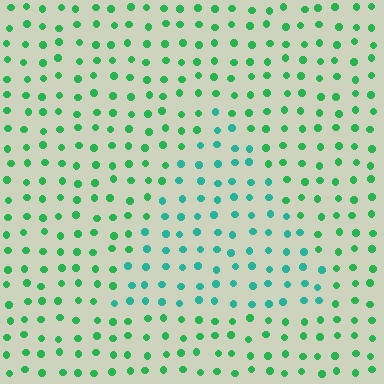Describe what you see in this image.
The image is filled with small green elements in a uniform arrangement. A triangle-shaped region is visible where the elements are tinted to a slightly different hue, forming a subtle color boundary.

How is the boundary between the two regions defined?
The boundary is defined purely by a slight shift in hue (about 32 degrees). Spacing, size, and orientation are identical on both sides.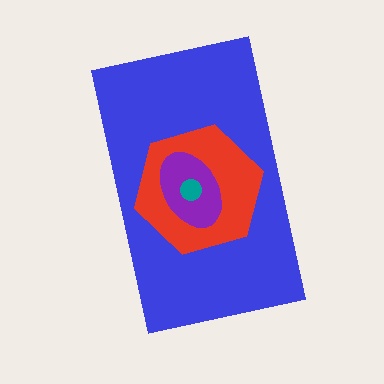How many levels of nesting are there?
4.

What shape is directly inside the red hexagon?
The purple ellipse.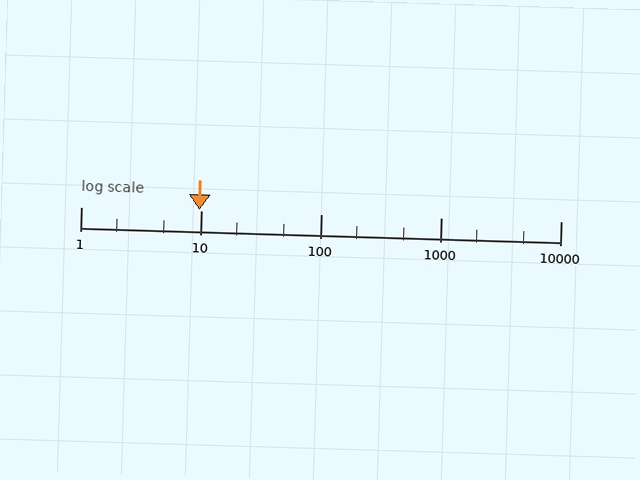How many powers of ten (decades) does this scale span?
The scale spans 4 decades, from 1 to 10000.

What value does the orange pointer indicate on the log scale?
The pointer indicates approximately 9.7.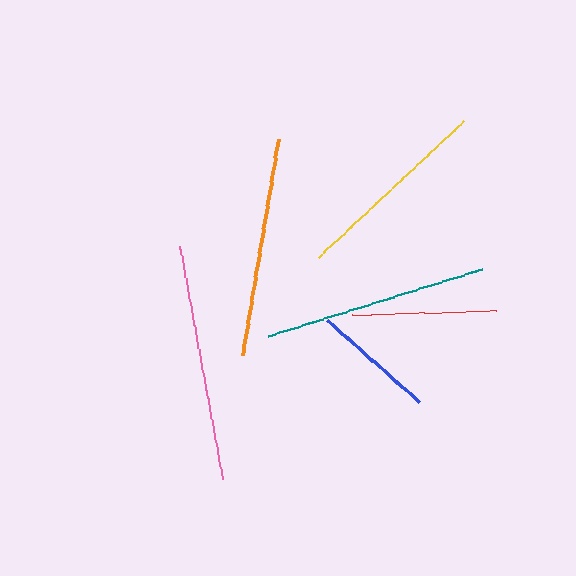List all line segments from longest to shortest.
From longest to shortest: pink, teal, orange, yellow, red, blue.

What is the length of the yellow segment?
The yellow segment is approximately 199 pixels long.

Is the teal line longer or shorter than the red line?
The teal line is longer than the red line.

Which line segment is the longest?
The pink line is the longest at approximately 237 pixels.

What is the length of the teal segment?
The teal segment is approximately 225 pixels long.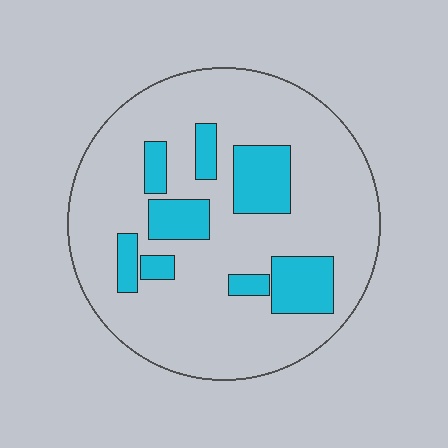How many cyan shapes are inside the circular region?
8.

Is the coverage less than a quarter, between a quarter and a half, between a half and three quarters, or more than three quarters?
Less than a quarter.